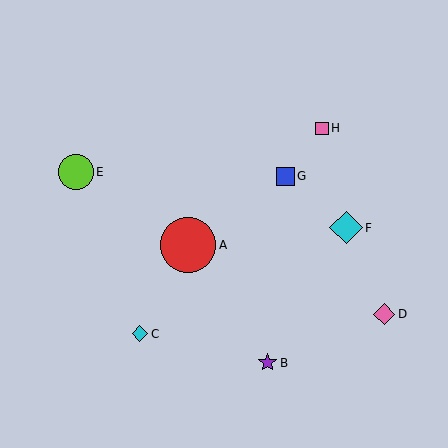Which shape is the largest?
The red circle (labeled A) is the largest.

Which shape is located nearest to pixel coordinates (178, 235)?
The red circle (labeled A) at (188, 245) is nearest to that location.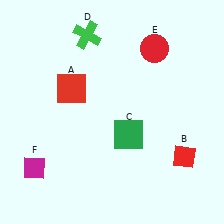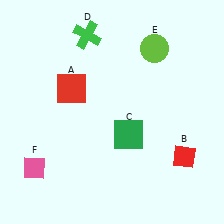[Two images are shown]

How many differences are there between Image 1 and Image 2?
There are 2 differences between the two images.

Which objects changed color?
E changed from red to lime. F changed from magenta to pink.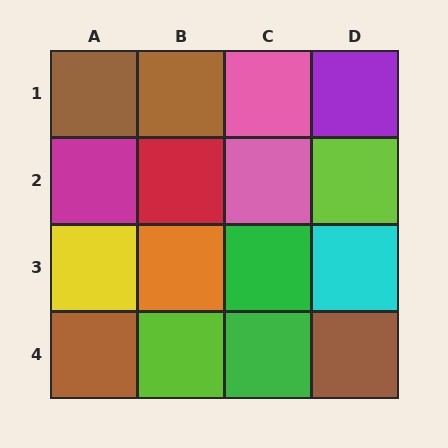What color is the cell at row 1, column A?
Brown.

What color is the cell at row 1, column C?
Pink.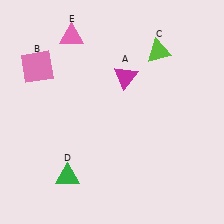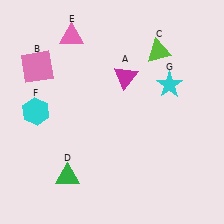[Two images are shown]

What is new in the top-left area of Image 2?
A cyan hexagon (F) was added in the top-left area of Image 2.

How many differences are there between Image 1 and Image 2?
There are 2 differences between the two images.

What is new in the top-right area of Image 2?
A cyan star (G) was added in the top-right area of Image 2.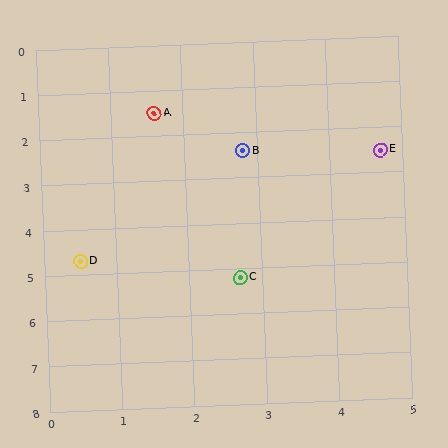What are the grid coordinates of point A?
Point A is at approximately (1.6, 1.5).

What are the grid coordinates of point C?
Point C is at approximately (2.7, 5.2).